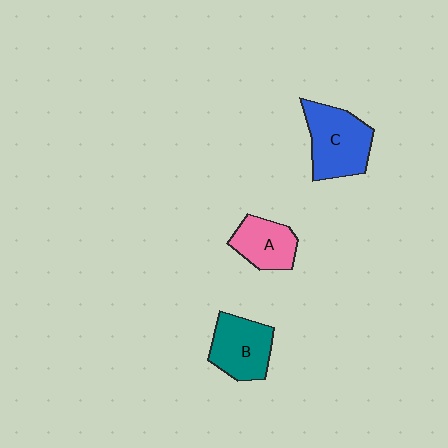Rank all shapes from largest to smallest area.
From largest to smallest: C (blue), B (teal), A (pink).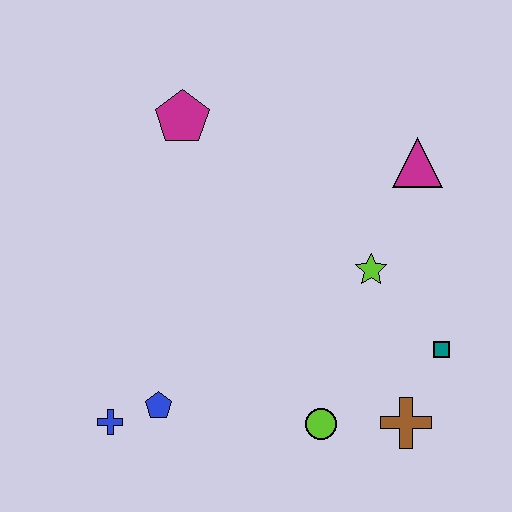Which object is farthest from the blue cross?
The magenta triangle is farthest from the blue cross.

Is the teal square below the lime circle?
No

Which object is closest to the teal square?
The brown cross is closest to the teal square.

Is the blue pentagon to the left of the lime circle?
Yes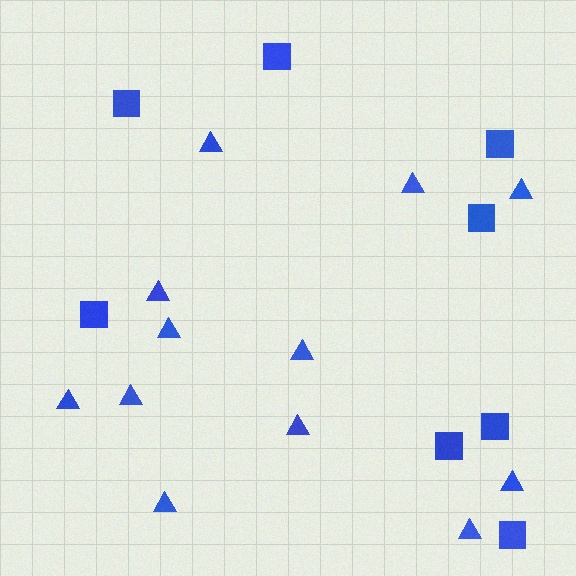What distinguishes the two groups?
There are 2 groups: one group of triangles (12) and one group of squares (8).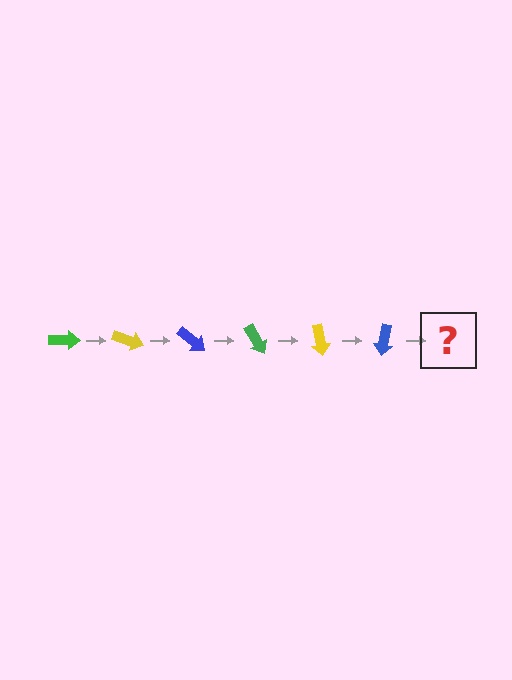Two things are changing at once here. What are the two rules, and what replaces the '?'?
The two rules are that it rotates 20 degrees each step and the color cycles through green, yellow, and blue. The '?' should be a green arrow, rotated 120 degrees from the start.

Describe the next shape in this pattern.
It should be a green arrow, rotated 120 degrees from the start.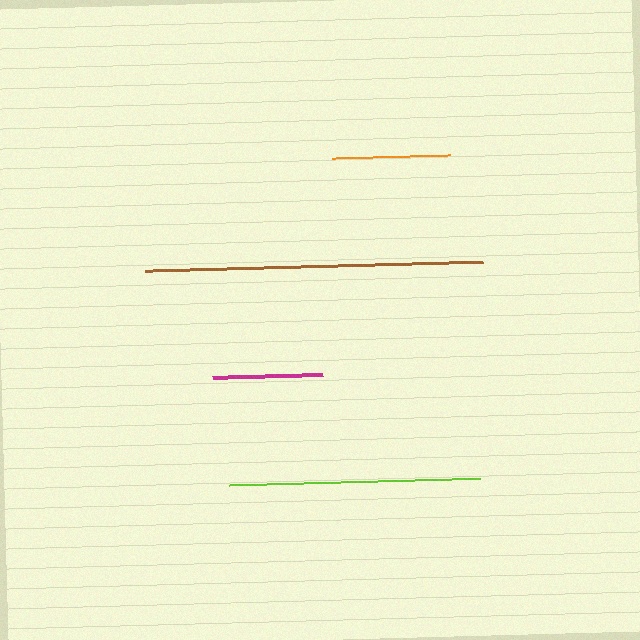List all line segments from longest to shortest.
From longest to shortest: brown, lime, orange, magenta.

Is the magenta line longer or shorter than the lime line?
The lime line is longer than the magenta line.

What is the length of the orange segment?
The orange segment is approximately 118 pixels long.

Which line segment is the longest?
The brown line is the longest at approximately 338 pixels.